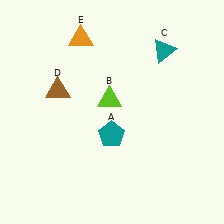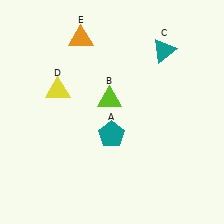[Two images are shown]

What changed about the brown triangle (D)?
In Image 1, D is brown. In Image 2, it changed to yellow.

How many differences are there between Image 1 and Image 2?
There is 1 difference between the two images.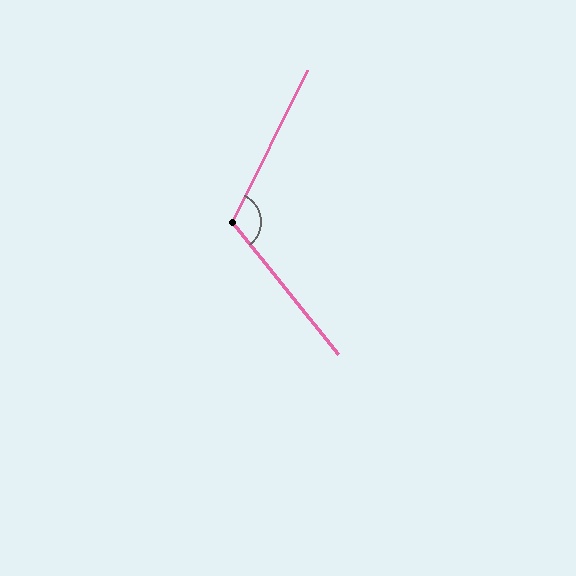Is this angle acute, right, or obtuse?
It is obtuse.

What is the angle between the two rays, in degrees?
Approximately 115 degrees.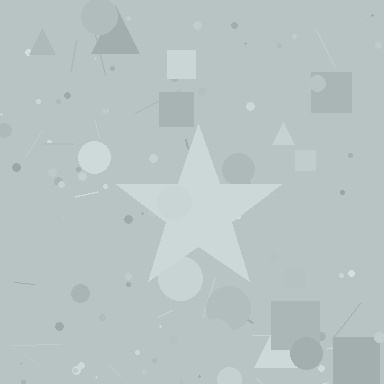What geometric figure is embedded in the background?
A star is embedded in the background.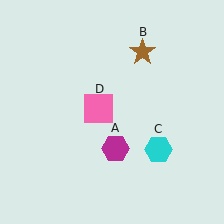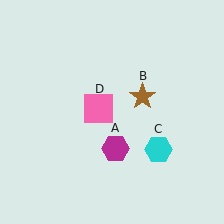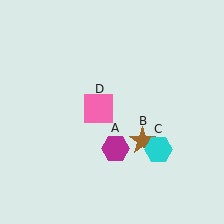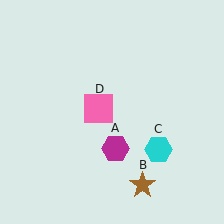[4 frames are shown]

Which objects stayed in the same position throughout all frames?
Magenta hexagon (object A) and cyan hexagon (object C) and pink square (object D) remained stationary.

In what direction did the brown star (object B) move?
The brown star (object B) moved down.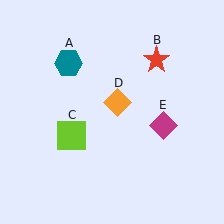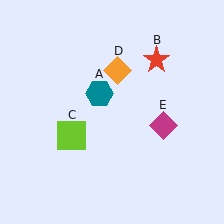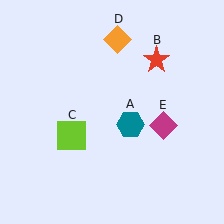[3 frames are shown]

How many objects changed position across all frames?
2 objects changed position: teal hexagon (object A), orange diamond (object D).